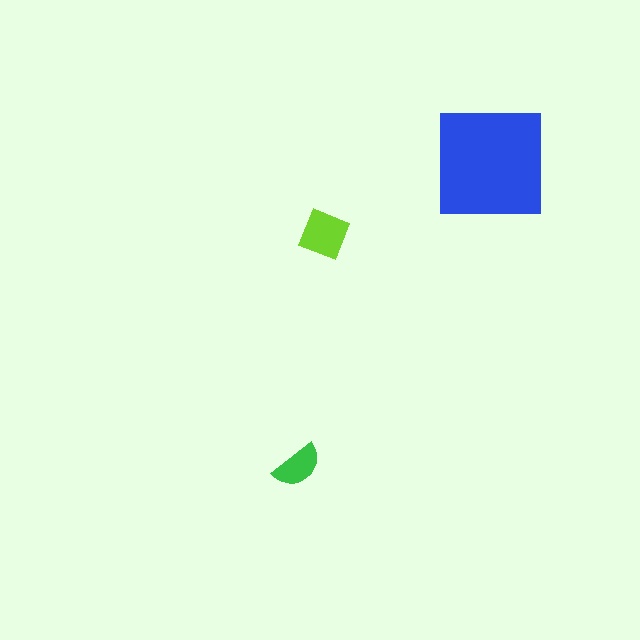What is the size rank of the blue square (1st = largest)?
1st.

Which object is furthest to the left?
The green semicircle is leftmost.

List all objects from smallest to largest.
The green semicircle, the lime diamond, the blue square.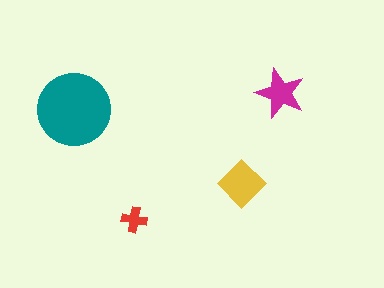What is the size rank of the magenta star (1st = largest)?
3rd.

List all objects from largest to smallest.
The teal circle, the yellow diamond, the magenta star, the red cross.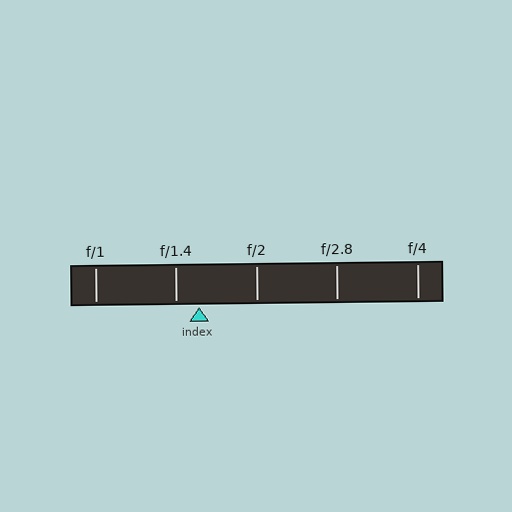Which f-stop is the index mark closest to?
The index mark is closest to f/1.4.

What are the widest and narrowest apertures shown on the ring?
The widest aperture shown is f/1 and the narrowest is f/4.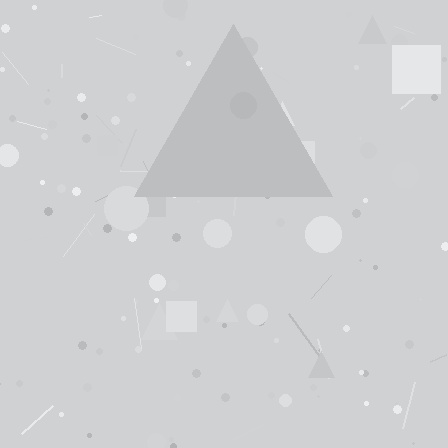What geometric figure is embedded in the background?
A triangle is embedded in the background.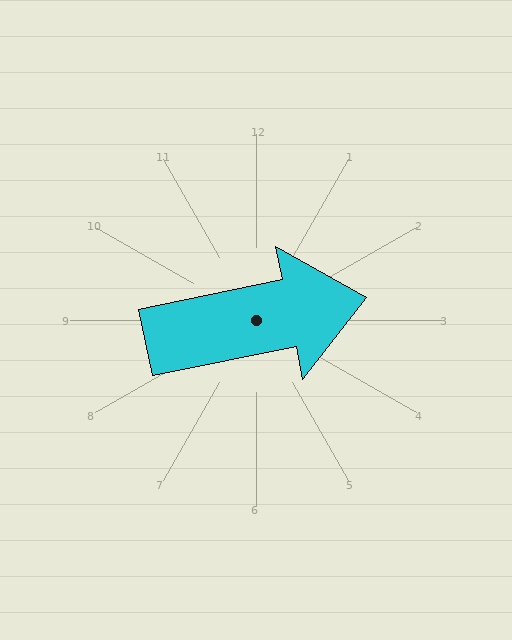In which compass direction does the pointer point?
East.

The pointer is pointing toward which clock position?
Roughly 3 o'clock.